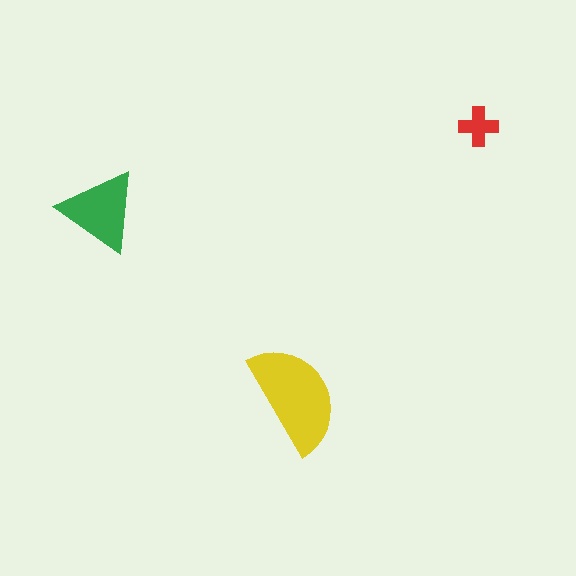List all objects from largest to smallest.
The yellow semicircle, the green triangle, the red cross.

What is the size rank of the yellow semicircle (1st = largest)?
1st.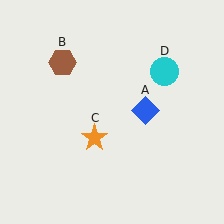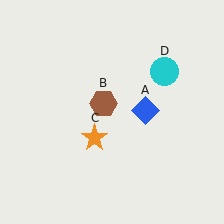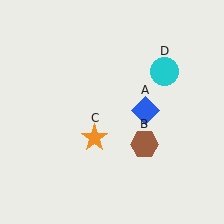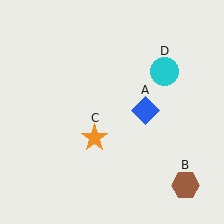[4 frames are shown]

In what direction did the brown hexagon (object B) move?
The brown hexagon (object B) moved down and to the right.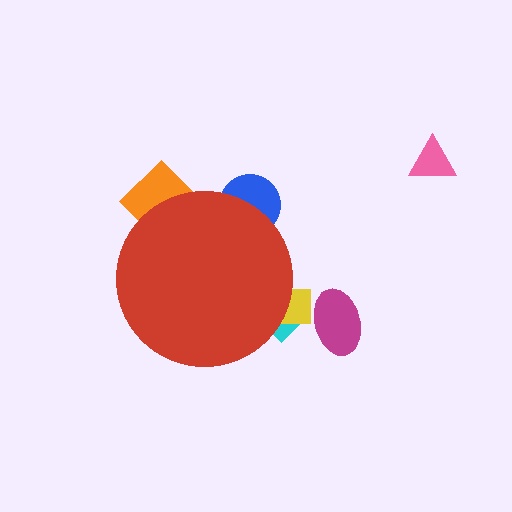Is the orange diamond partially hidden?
Yes, the orange diamond is partially hidden behind the red circle.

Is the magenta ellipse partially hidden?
No, the magenta ellipse is fully visible.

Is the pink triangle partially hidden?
No, the pink triangle is fully visible.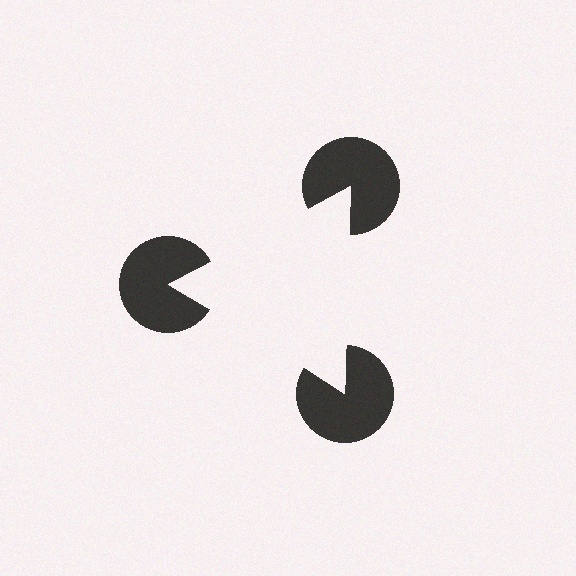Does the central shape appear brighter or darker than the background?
It typically appears slightly brighter than the background, even though no actual brightness change is drawn.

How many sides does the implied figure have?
3 sides.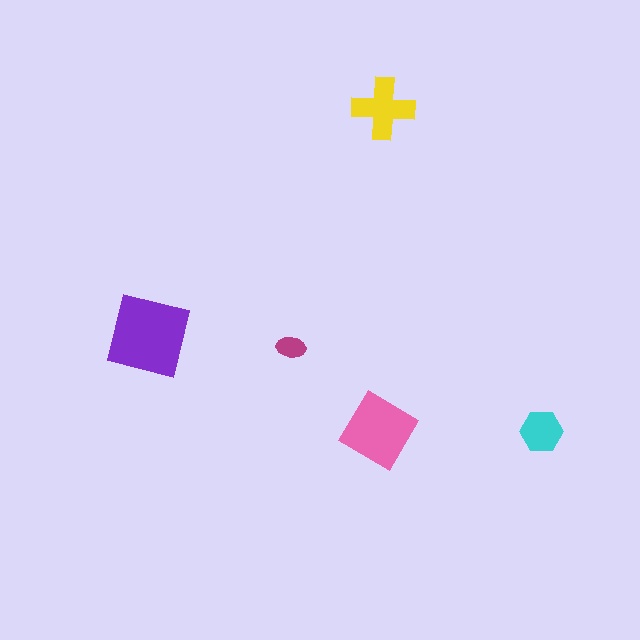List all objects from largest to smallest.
The purple square, the pink diamond, the yellow cross, the cyan hexagon, the magenta ellipse.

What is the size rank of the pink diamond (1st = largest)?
2nd.